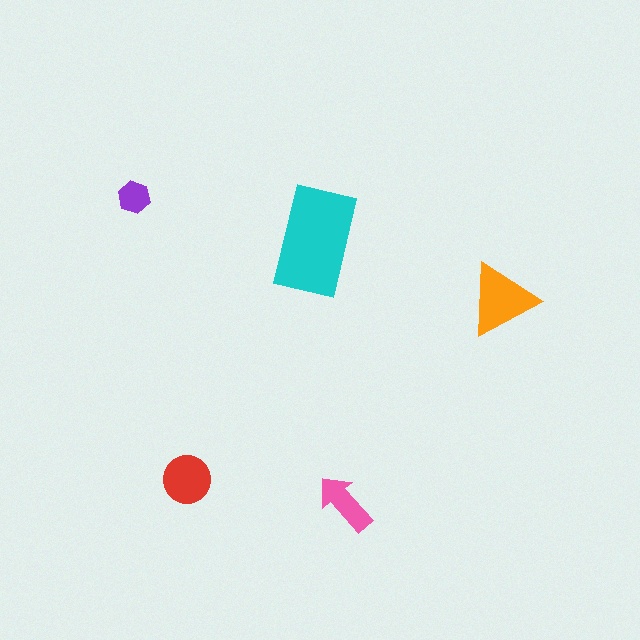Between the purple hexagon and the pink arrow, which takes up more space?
The pink arrow.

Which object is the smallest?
The purple hexagon.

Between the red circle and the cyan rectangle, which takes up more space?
The cyan rectangle.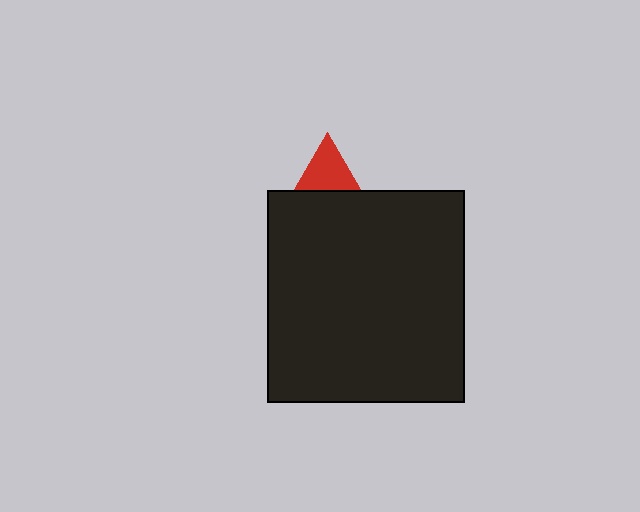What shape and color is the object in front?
The object in front is a black rectangle.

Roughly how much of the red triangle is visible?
A small part of it is visible (roughly 36%).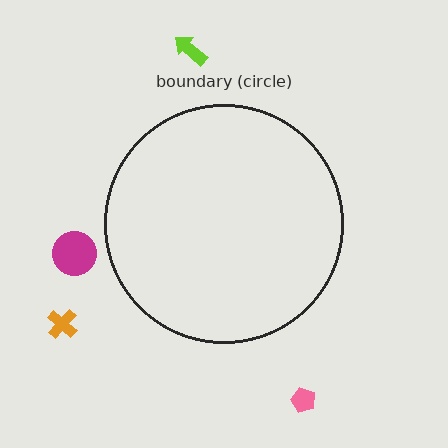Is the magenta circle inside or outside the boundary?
Outside.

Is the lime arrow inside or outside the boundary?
Outside.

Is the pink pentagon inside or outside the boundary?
Outside.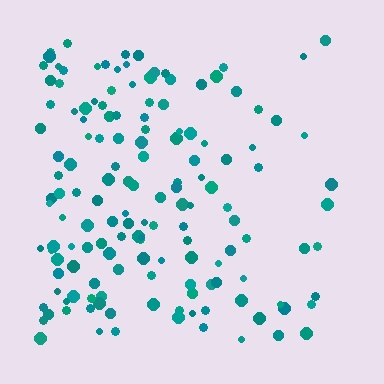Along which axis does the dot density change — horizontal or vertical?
Horizontal.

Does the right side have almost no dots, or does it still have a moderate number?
Still a moderate number, just noticeably fewer than the left.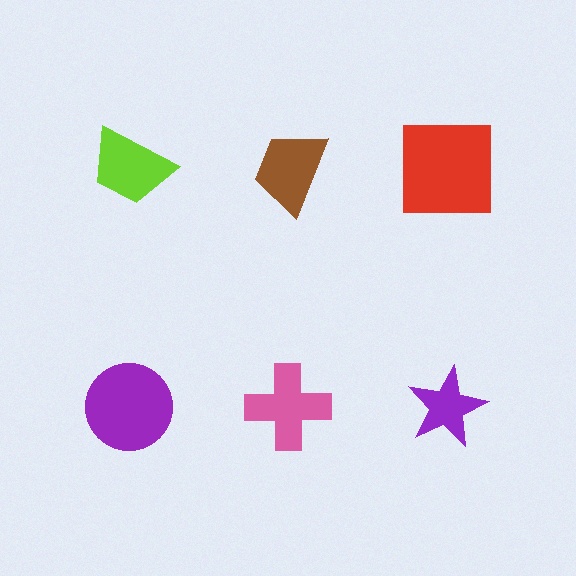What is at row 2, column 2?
A pink cross.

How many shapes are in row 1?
3 shapes.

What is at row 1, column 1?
A lime trapezoid.